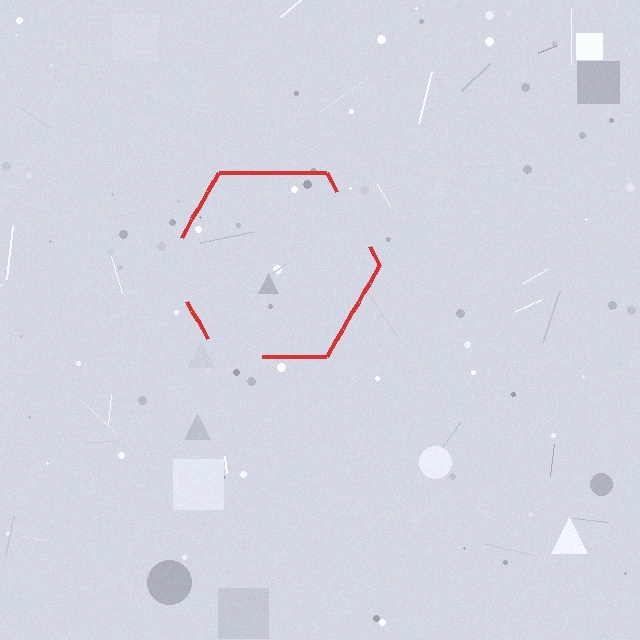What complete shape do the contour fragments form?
The contour fragments form a hexagon.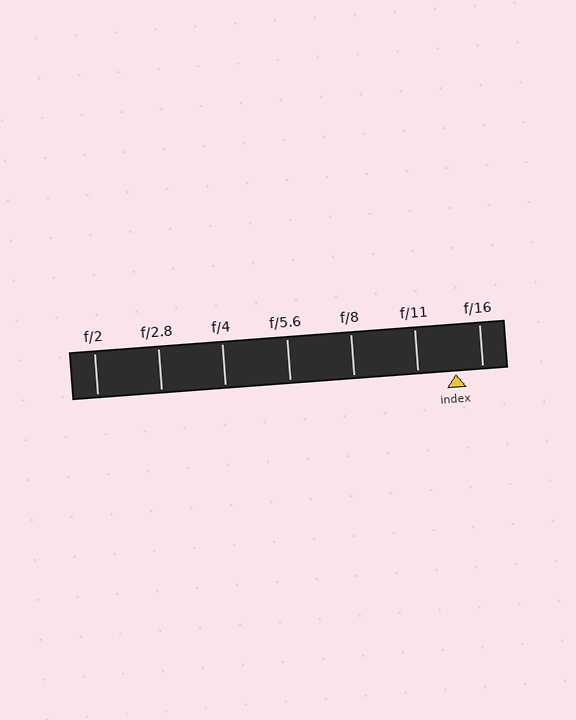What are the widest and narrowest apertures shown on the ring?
The widest aperture shown is f/2 and the narrowest is f/16.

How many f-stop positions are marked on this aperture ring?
There are 7 f-stop positions marked.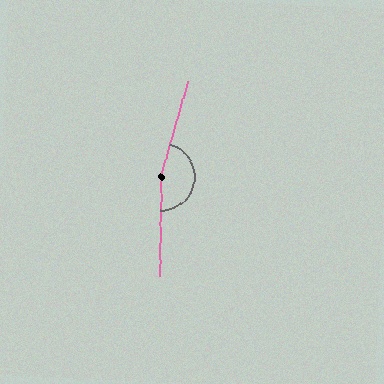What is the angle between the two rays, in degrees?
Approximately 165 degrees.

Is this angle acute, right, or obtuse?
It is obtuse.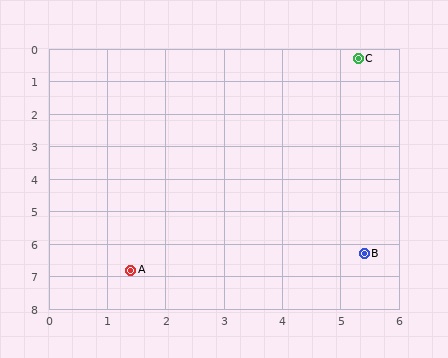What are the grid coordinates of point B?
Point B is at approximately (5.4, 6.3).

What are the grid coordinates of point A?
Point A is at approximately (1.4, 6.8).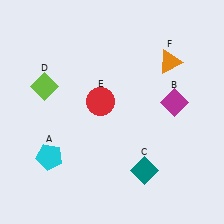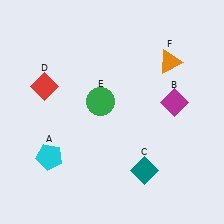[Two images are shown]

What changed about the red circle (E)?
In Image 1, E is red. In Image 2, it changed to green.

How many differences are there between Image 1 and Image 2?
There are 2 differences between the two images.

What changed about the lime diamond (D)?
In Image 1, D is lime. In Image 2, it changed to red.